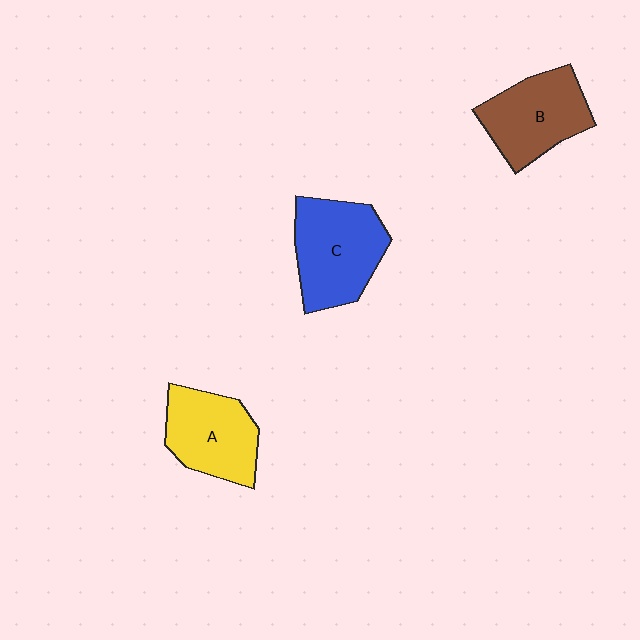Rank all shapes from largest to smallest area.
From largest to smallest: C (blue), B (brown), A (yellow).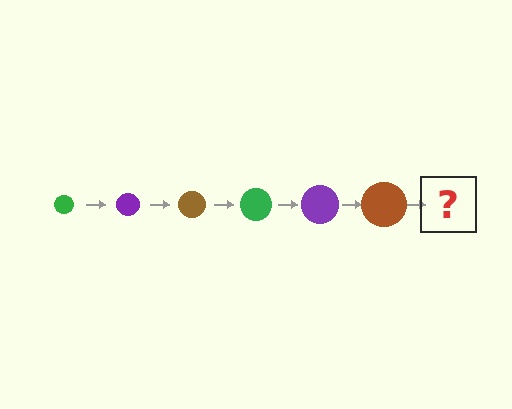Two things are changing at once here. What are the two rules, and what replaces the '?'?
The two rules are that the circle grows larger each step and the color cycles through green, purple, and brown. The '?' should be a green circle, larger than the previous one.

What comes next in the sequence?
The next element should be a green circle, larger than the previous one.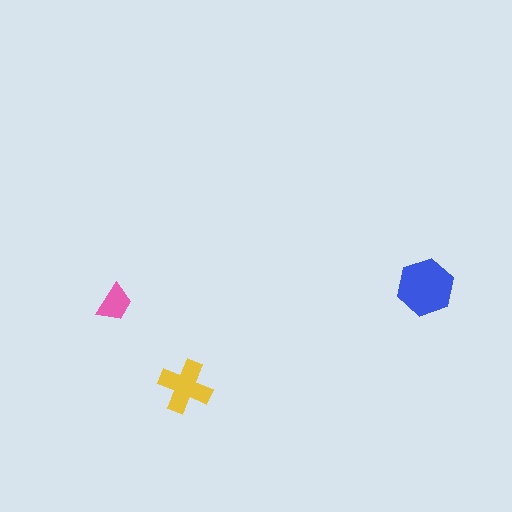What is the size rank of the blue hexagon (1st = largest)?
1st.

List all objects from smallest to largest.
The pink trapezoid, the yellow cross, the blue hexagon.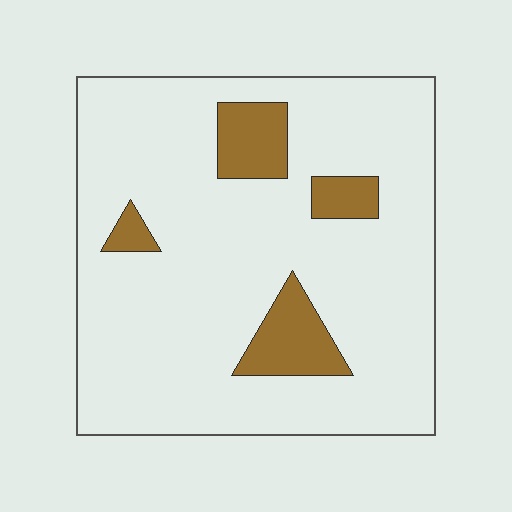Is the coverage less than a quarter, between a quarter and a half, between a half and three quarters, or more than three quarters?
Less than a quarter.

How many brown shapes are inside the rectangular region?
4.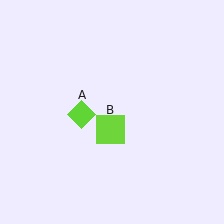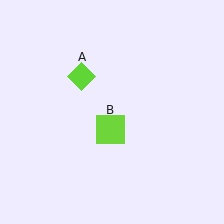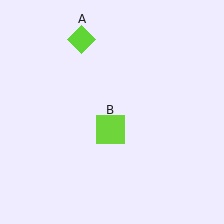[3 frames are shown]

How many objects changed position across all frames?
1 object changed position: lime diamond (object A).